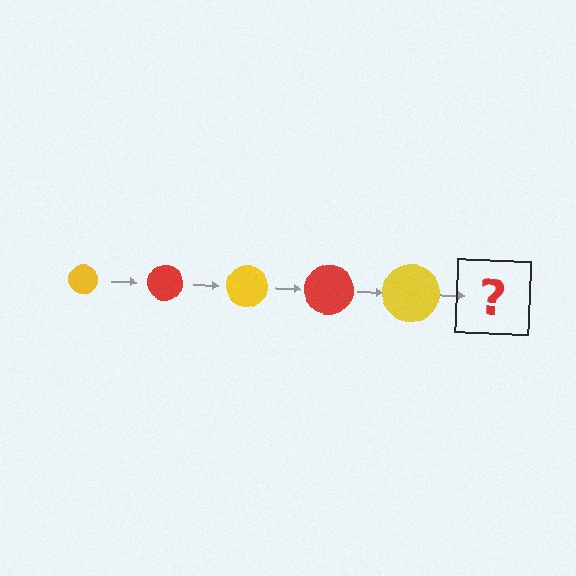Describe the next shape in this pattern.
It should be a red circle, larger than the previous one.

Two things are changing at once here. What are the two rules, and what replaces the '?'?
The two rules are that the circle grows larger each step and the color cycles through yellow and red. The '?' should be a red circle, larger than the previous one.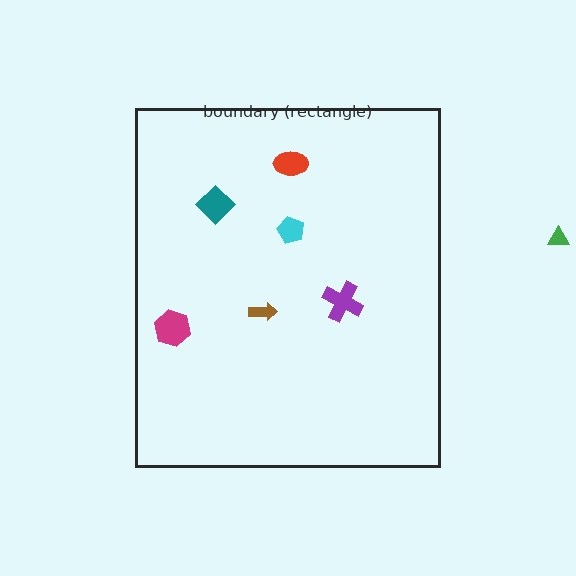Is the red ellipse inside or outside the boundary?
Inside.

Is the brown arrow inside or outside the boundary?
Inside.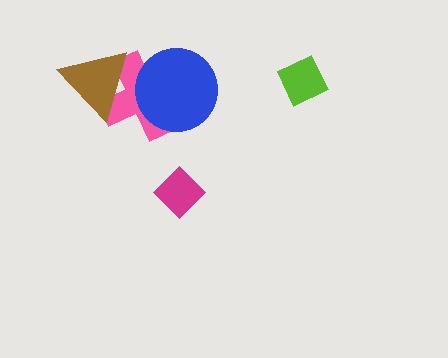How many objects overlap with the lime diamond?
0 objects overlap with the lime diamond.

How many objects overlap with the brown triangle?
1 object overlaps with the brown triangle.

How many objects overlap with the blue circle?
1 object overlaps with the blue circle.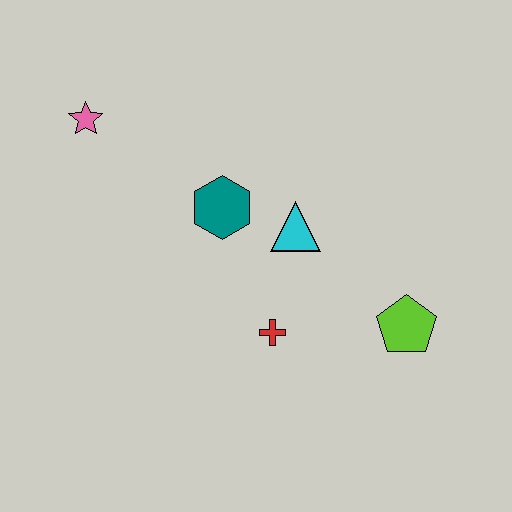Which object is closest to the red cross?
The cyan triangle is closest to the red cross.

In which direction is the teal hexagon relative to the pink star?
The teal hexagon is to the right of the pink star.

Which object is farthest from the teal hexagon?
The lime pentagon is farthest from the teal hexagon.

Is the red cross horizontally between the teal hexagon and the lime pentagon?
Yes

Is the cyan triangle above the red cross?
Yes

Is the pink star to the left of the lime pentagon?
Yes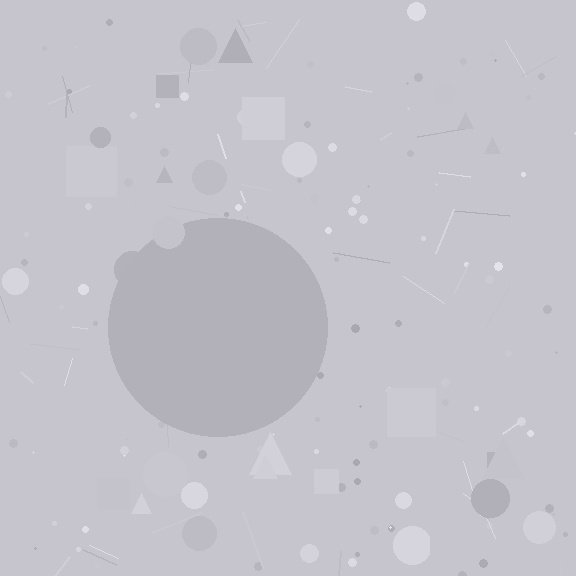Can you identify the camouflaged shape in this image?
The camouflaged shape is a circle.